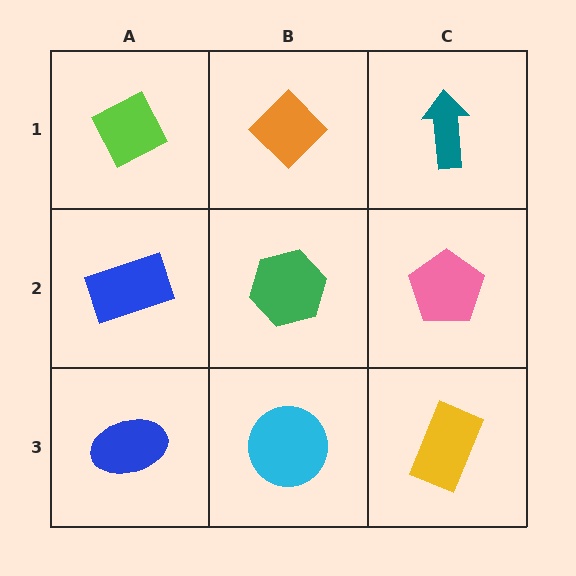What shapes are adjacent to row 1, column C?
A pink pentagon (row 2, column C), an orange diamond (row 1, column B).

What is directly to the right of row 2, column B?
A pink pentagon.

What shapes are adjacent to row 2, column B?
An orange diamond (row 1, column B), a cyan circle (row 3, column B), a blue rectangle (row 2, column A), a pink pentagon (row 2, column C).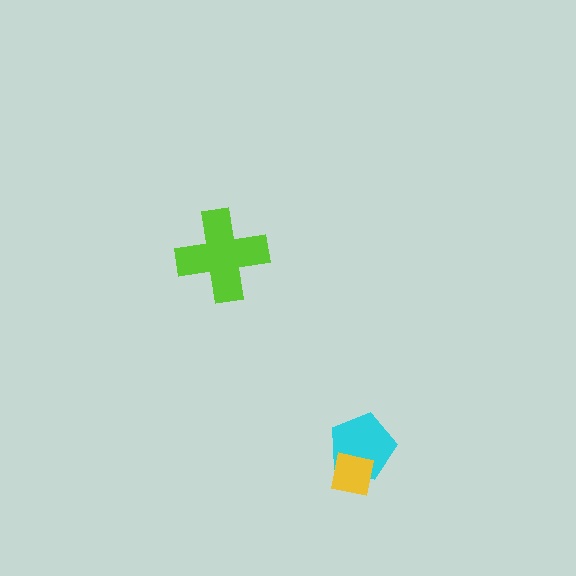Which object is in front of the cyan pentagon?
The yellow square is in front of the cyan pentagon.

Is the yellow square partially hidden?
No, no other shape covers it.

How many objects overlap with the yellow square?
1 object overlaps with the yellow square.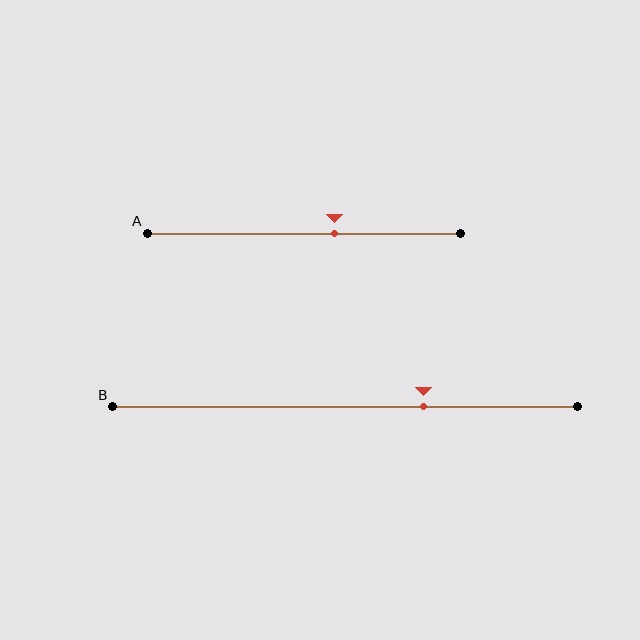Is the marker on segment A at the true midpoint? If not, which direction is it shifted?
No, the marker on segment A is shifted to the right by about 10% of the segment length.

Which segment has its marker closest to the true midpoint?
Segment A has its marker closest to the true midpoint.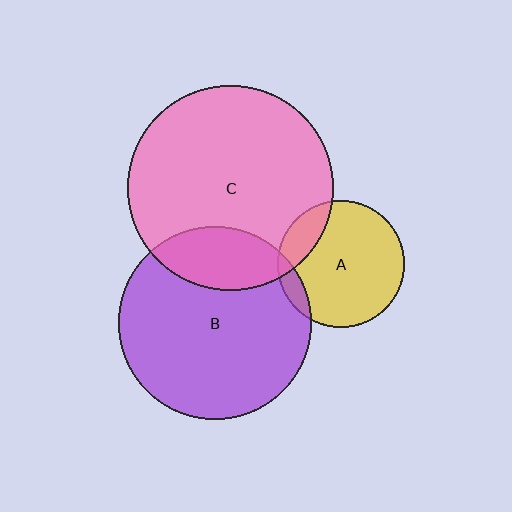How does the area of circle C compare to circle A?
Approximately 2.6 times.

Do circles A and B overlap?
Yes.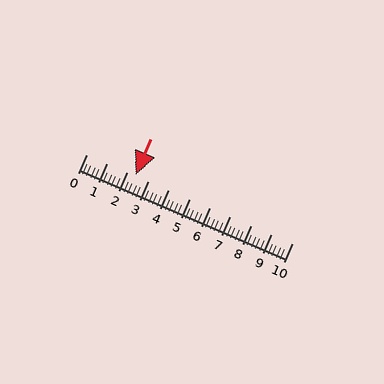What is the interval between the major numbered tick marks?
The major tick marks are spaced 1 units apart.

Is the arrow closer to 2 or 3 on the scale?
The arrow is closer to 2.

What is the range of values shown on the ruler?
The ruler shows values from 0 to 10.